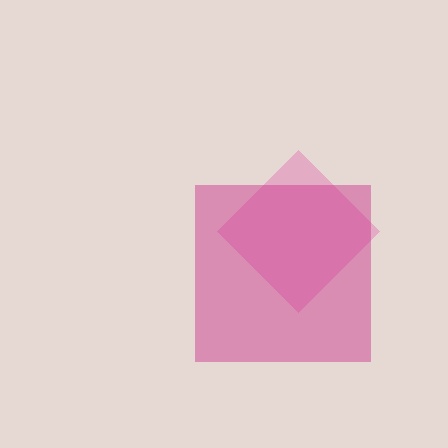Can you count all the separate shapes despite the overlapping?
Yes, there are 2 separate shapes.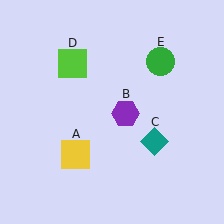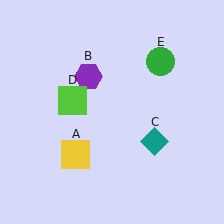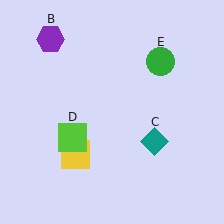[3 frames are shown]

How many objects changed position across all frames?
2 objects changed position: purple hexagon (object B), lime square (object D).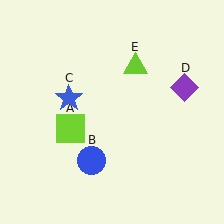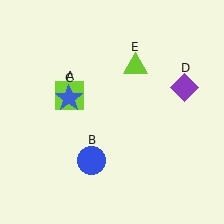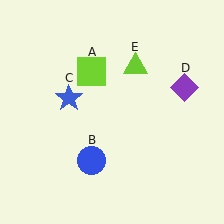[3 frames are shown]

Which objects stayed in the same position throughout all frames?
Blue circle (object B) and blue star (object C) and purple diamond (object D) and lime triangle (object E) remained stationary.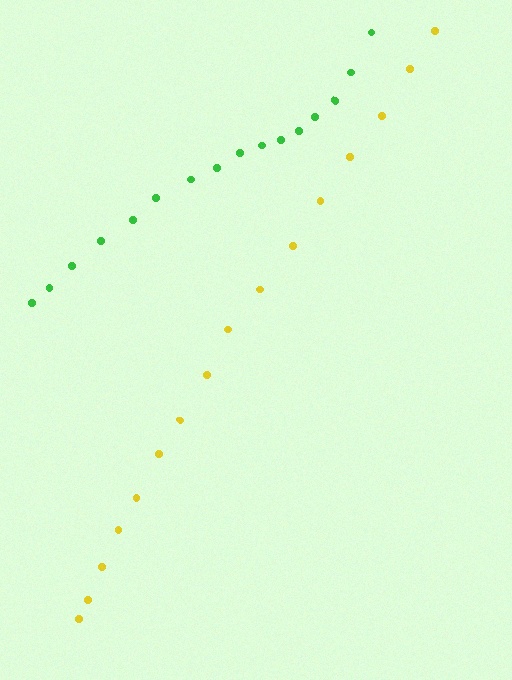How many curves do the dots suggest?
There are 2 distinct paths.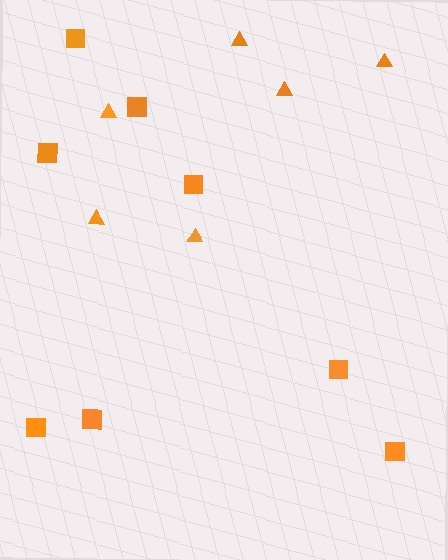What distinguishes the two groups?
There are 2 groups: one group of squares (8) and one group of triangles (6).